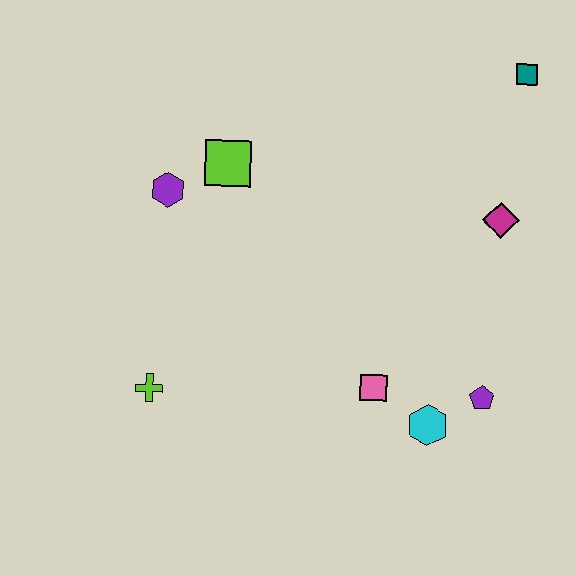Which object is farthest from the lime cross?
The teal square is farthest from the lime cross.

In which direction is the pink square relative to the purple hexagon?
The pink square is to the right of the purple hexagon.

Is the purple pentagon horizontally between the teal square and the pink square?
Yes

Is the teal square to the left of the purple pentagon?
No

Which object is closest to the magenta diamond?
The teal square is closest to the magenta diamond.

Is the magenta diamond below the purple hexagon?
Yes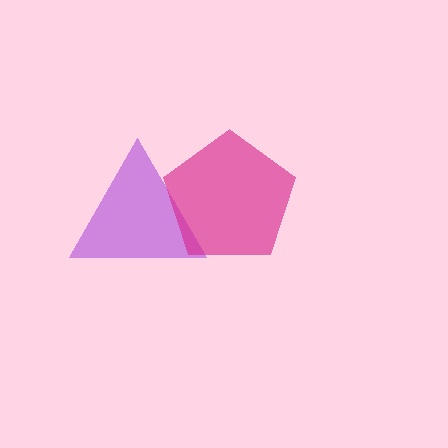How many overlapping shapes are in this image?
There are 2 overlapping shapes in the image.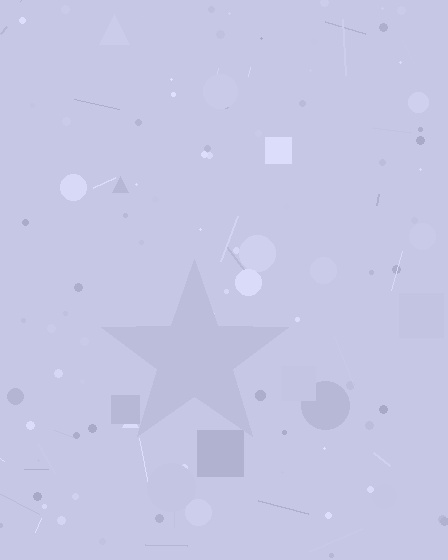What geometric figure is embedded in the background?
A star is embedded in the background.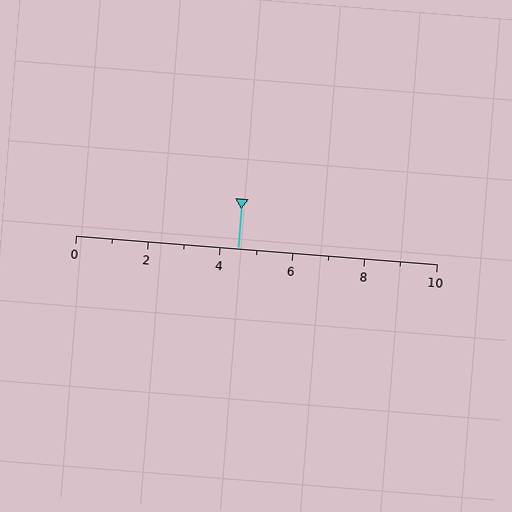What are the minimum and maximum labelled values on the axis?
The axis runs from 0 to 10.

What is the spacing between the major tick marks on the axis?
The major ticks are spaced 2 apart.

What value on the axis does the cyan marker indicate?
The marker indicates approximately 4.5.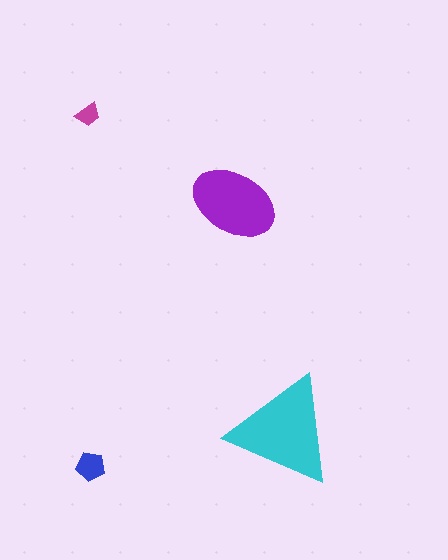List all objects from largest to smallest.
The cyan triangle, the purple ellipse, the blue pentagon, the magenta trapezoid.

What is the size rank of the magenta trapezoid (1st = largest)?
4th.